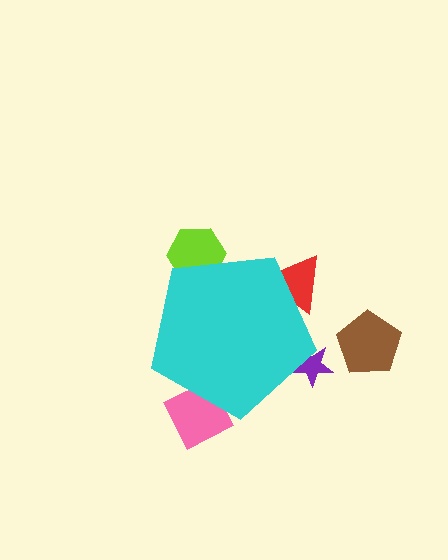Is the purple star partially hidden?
Yes, the purple star is partially hidden behind the cyan pentagon.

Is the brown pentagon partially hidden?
No, the brown pentagon is fully visible.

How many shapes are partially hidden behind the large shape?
4 shapes are partially hidden.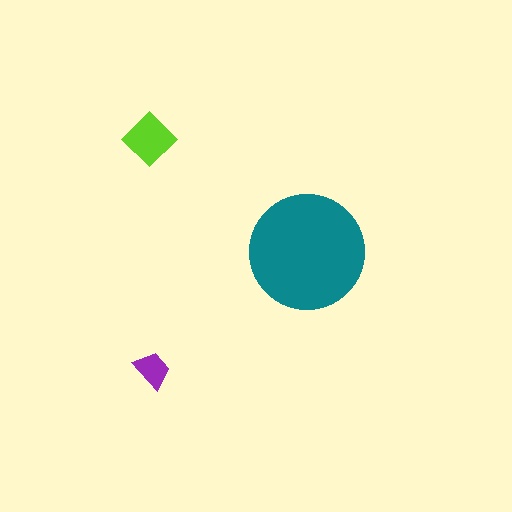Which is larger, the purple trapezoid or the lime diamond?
The lime diamond.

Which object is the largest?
The teal circle.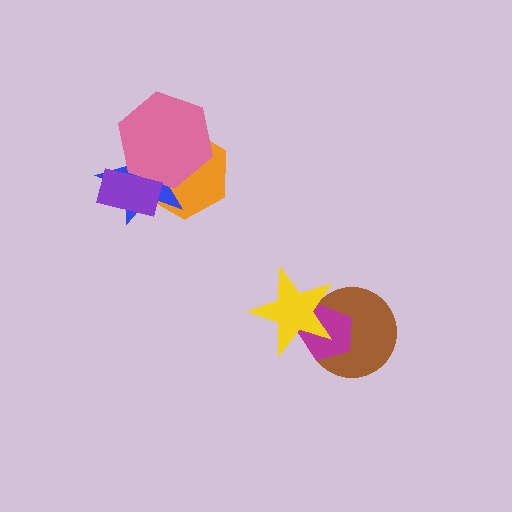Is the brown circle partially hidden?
Yes, it is partially covered by another shape.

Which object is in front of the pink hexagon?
The purple rectangle is in front of the pink hexagon.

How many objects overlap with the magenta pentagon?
2 objects overlap with the magenta pentagon.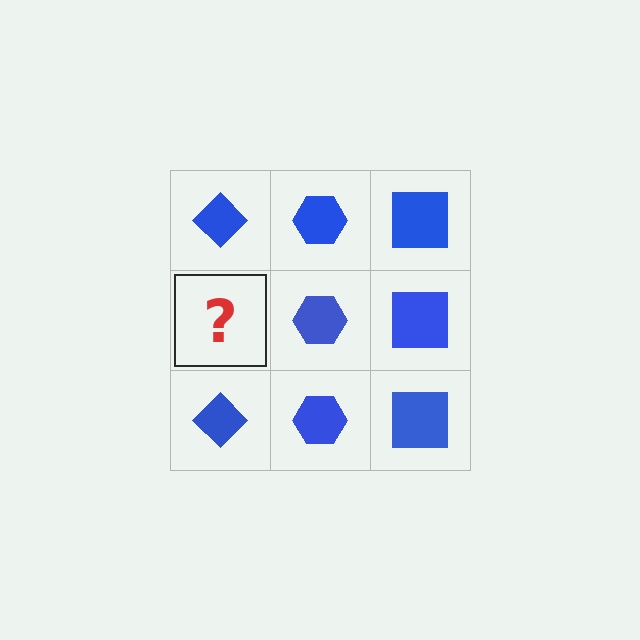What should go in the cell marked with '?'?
The missing cell should contain a blue diamond.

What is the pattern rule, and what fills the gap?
The rule is that each column has a consistent shape. The gap should be filled with a blue diamond.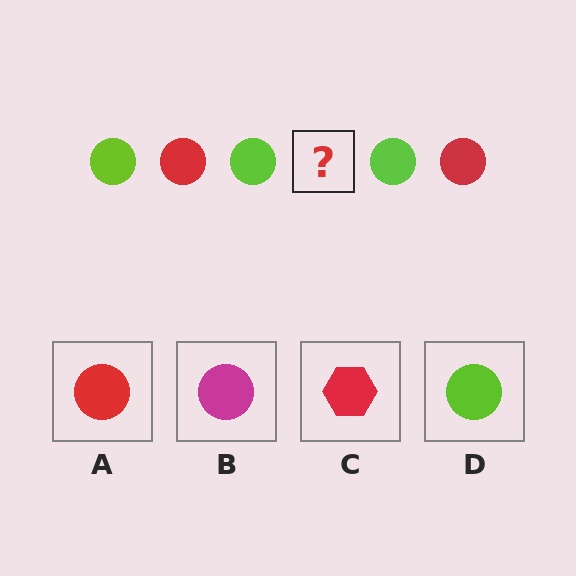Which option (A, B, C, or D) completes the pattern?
A.